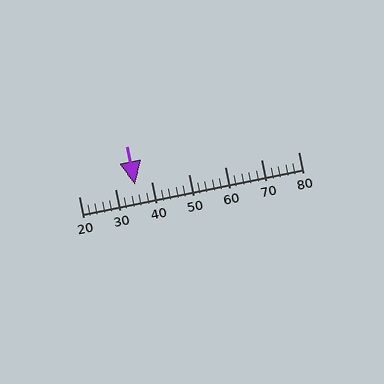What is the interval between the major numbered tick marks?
The major tick marks are spaced 10 units apart.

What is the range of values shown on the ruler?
The ruler shows values from 20 to 80.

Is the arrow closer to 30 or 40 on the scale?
The arrow is closer to 40.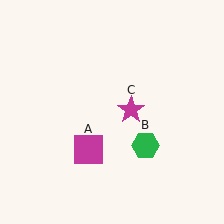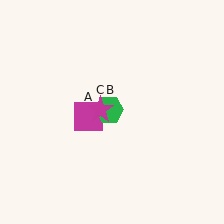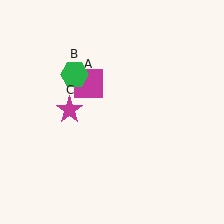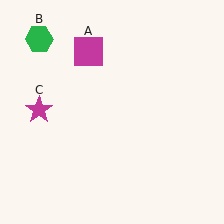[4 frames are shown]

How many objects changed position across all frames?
3 objects changed position: magenta square (object A), green hexagon (object B), magenta star (object C).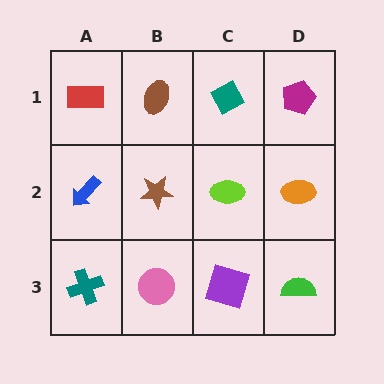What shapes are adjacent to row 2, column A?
A red rectangle (row 1, column A), a teal cross (row 3, column A), a brown star (row 2, column B).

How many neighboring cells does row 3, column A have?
2.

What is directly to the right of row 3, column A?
A pink circle.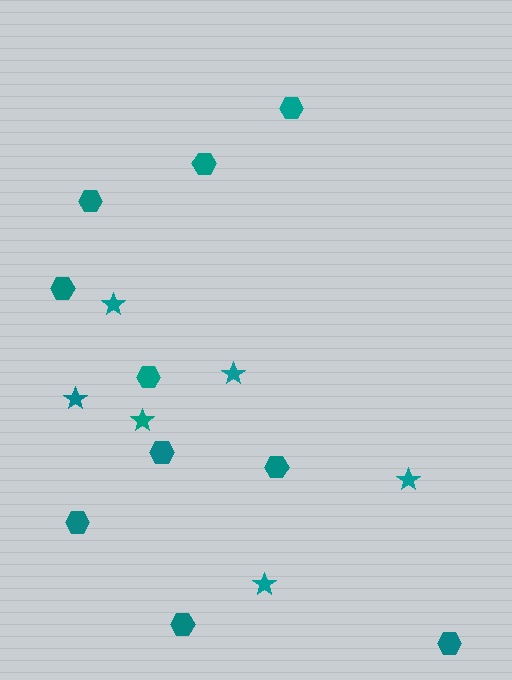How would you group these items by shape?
There are 2 groups: one group of hexagons (10) and one group of stars (6).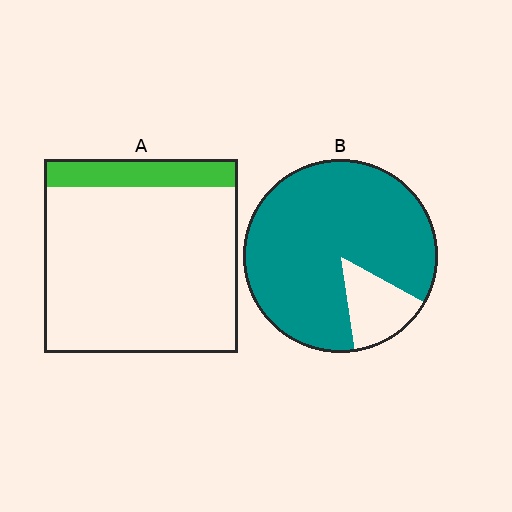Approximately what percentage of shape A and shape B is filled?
A is approximately 15% and B is approximately 85%.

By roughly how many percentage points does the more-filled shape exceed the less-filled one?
By roughly 70 percentage points (B over A).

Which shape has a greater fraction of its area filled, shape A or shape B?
Shape B.